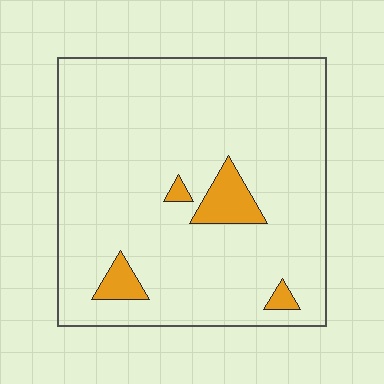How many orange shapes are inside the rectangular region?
4.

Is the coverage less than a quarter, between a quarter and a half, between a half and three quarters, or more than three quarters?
Less than a quarter.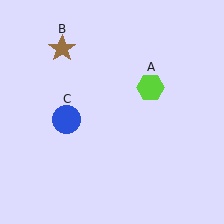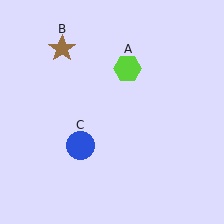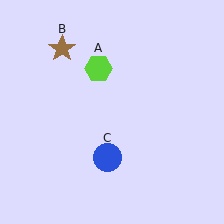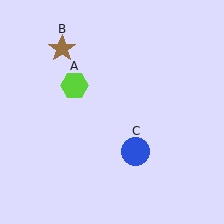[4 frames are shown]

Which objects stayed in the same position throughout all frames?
Brown star (object B) remained stationary.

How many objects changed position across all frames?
2 objects changed position: lime hexagon (object A), blue circle (object C).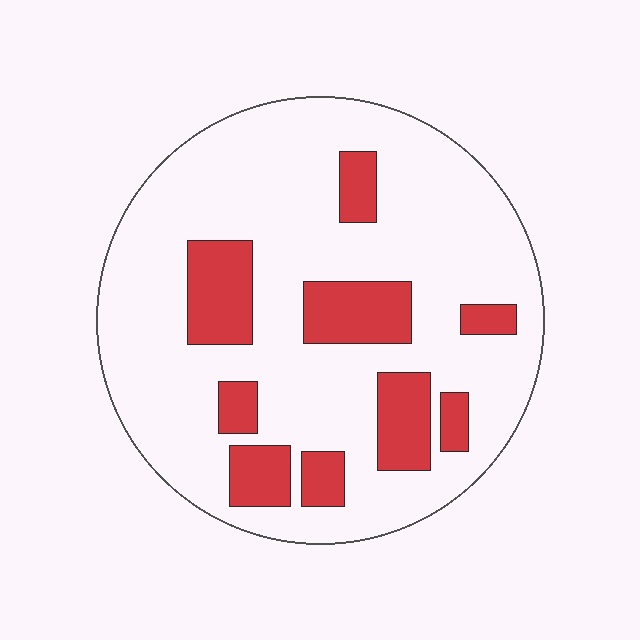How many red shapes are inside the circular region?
9.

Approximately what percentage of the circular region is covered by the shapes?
Approximately 20%.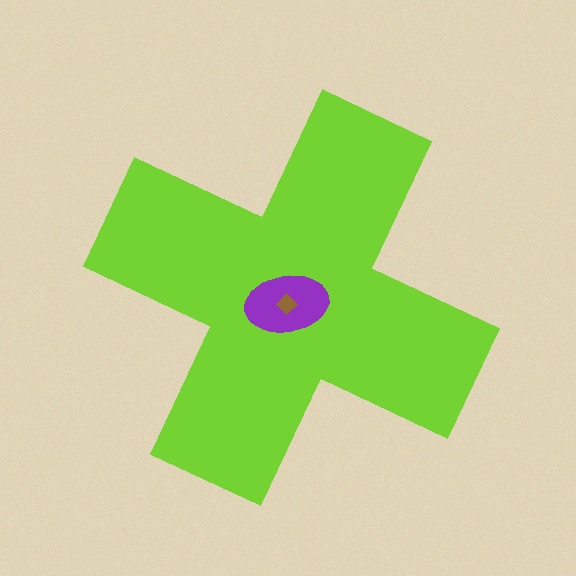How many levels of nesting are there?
3.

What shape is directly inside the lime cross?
The purple ellipse.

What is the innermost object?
The brown diamond.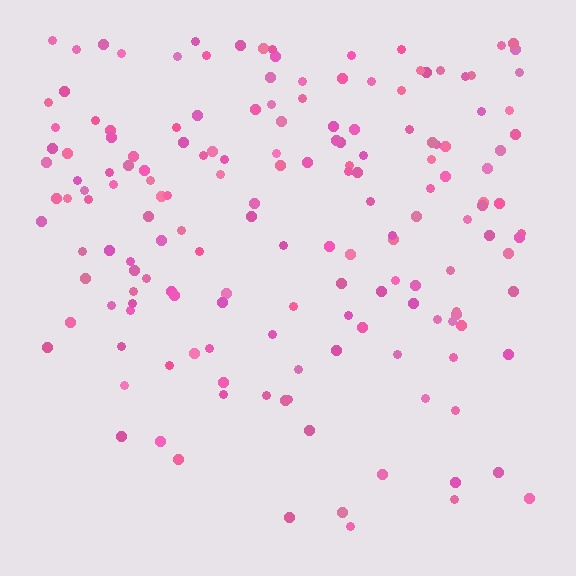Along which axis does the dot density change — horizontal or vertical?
Vertical.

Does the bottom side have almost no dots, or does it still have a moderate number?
Still a moderate number, just noticeably fewer than the top.